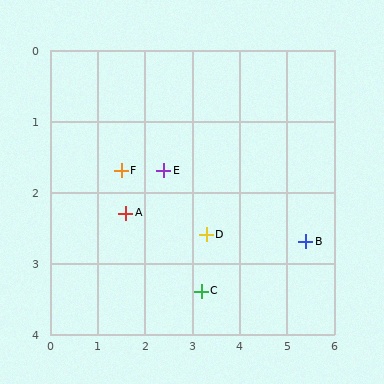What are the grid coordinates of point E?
Point E is at approximately (2.4, 1.7).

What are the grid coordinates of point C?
Point C is at approximately (3.2, 3.4).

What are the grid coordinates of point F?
Point F is at approximately (1.5, 1.7).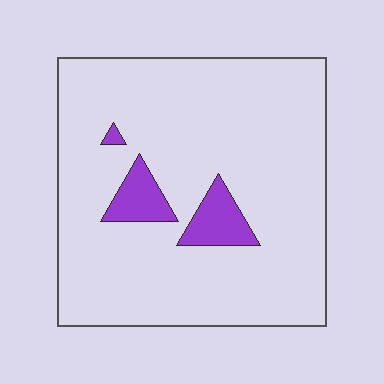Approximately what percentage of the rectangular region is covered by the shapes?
Approximately 10%.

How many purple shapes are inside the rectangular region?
3.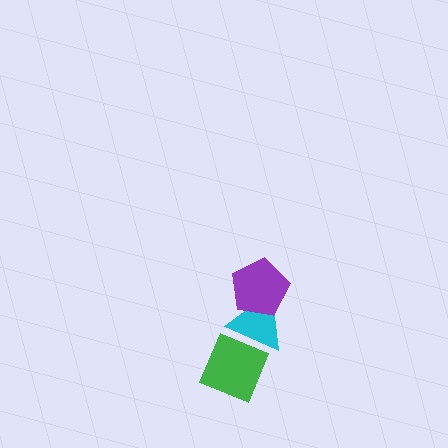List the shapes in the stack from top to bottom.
From top to bottom: the purple pentagon, the cyan triangle, the green diamond.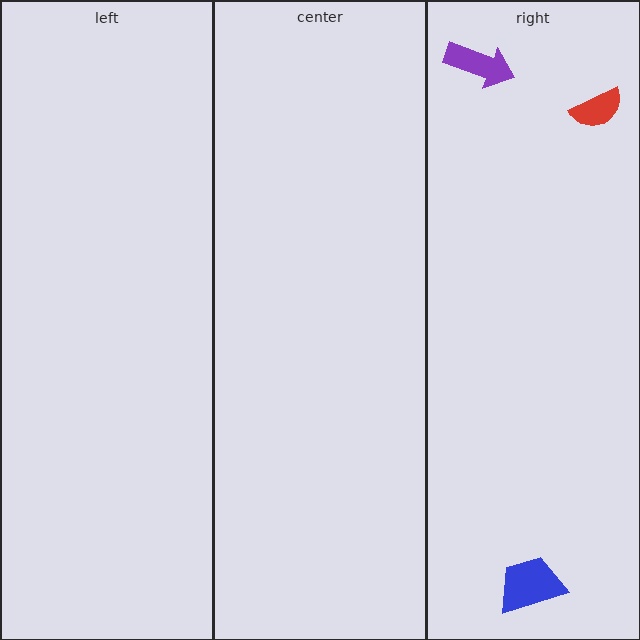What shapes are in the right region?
The red semicircle, the purple arrow, the blue trapezoid.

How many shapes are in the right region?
3.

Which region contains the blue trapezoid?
The right region.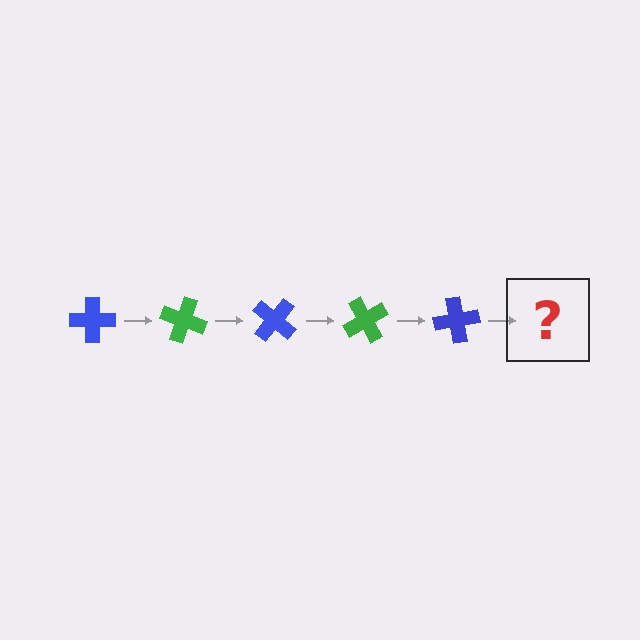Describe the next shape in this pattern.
It should be a green cross, rotated 100 degrees from the start.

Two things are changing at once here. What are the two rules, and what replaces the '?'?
The two rules are that it rotates 20 degrees each step and the color cycles through blue and green. The '?' should be a green cross, rotated 100 degrees from the start.